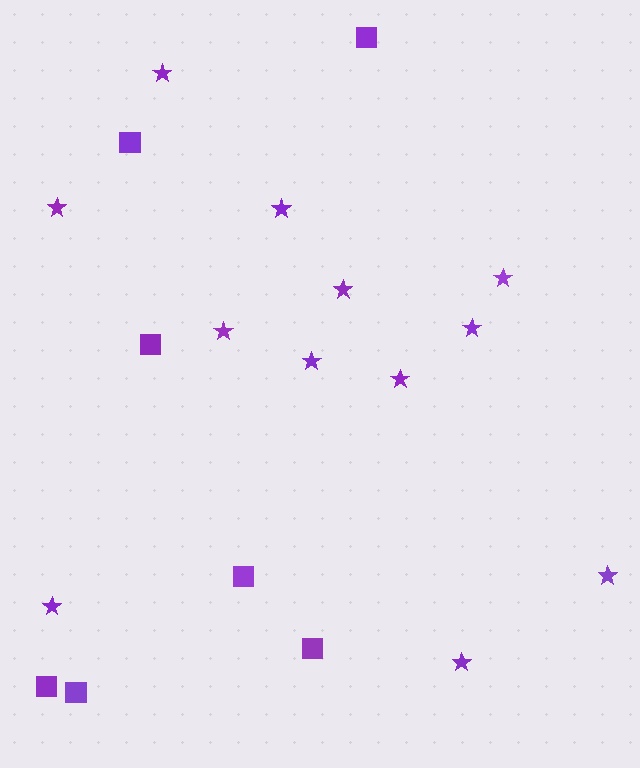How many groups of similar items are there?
There are 2 groups: one group of squares (7) and one group of stars (12).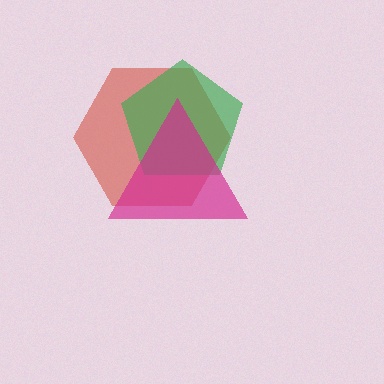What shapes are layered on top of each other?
The layered shapes are: a red hexagon, a green pentagon, a magenta triangle.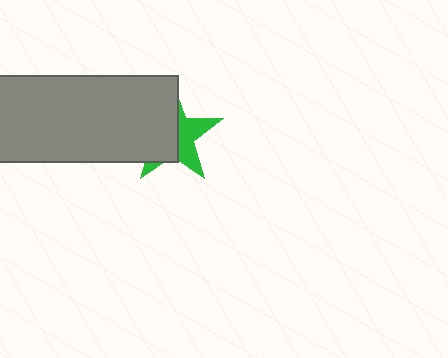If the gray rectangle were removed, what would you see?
You would see the complete green star.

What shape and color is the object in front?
The object in front is a gray rectangle.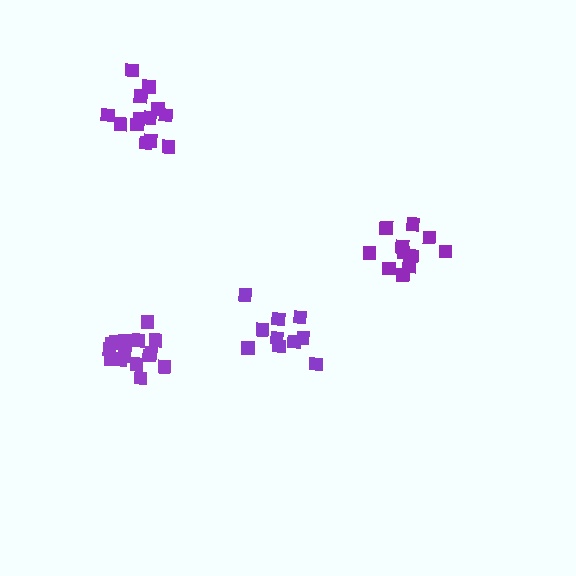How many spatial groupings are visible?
There are 4 spatial groupings.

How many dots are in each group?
Group 1: 11 dots, Group 2: 16 dots, Group 3: 10 dots, Group 4: 13 dots (50 total).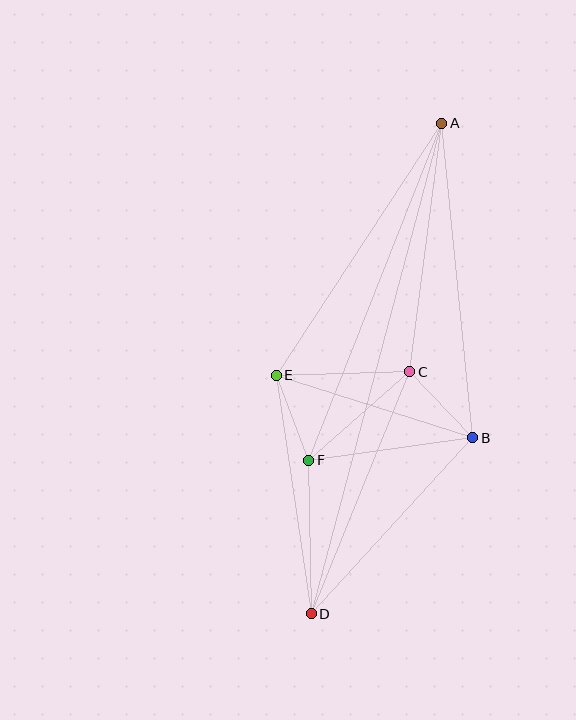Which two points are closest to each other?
Points E and F are closest to each other.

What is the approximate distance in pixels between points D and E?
The distance between D and E is approximately 241 pixels.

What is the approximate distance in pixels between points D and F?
The distance between D and F is approximately 154 pixels.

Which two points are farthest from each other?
Points A and D are farthest from each other.